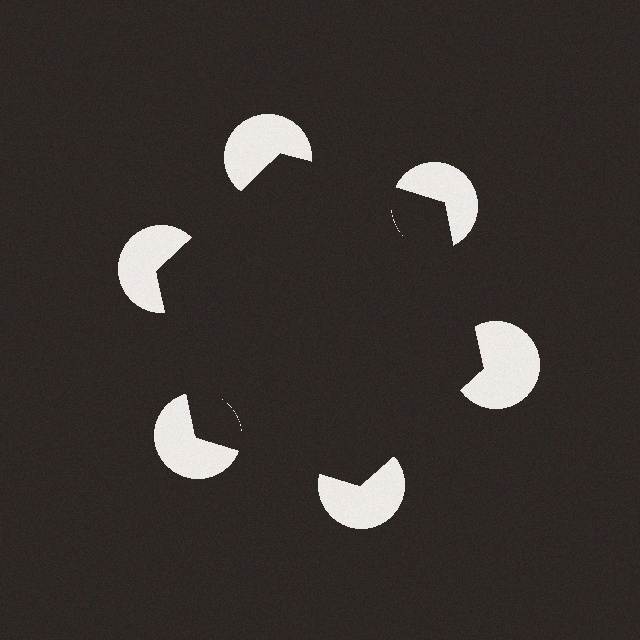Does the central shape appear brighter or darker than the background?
It typically appears slightly darker than the background, even though no actual brightness change is drawn.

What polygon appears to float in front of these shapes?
An illusory hexagon — its edges are inferred from the aligned wedge cuts in the pac-man discs, not physically drawn.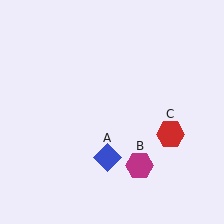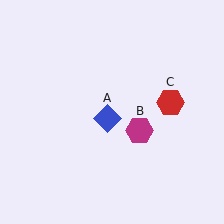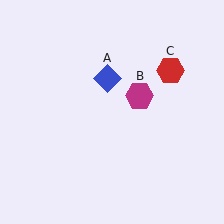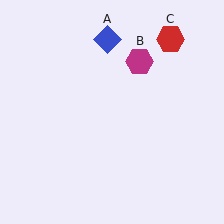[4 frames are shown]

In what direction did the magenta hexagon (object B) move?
The magenta hexagon (object B) moved up.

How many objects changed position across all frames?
3 objects changed position: blue diamond (object A), magenta hexagon (object B), red hexagon (object C).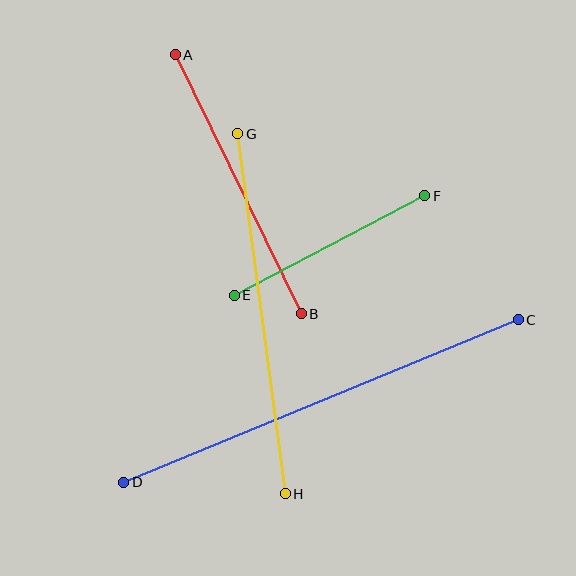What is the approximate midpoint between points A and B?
The midpoint is at approximately (238, 184) pixels.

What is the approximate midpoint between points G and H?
The midpoint is at approximately (261, 314) pixels.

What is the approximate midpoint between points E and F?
The midpoint is at approximately (330, 245) pixels.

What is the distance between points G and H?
The distance is approximately 363 pixels.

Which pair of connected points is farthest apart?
Points C and D are farthest apart.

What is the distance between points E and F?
The distance is approximately 215 pixels.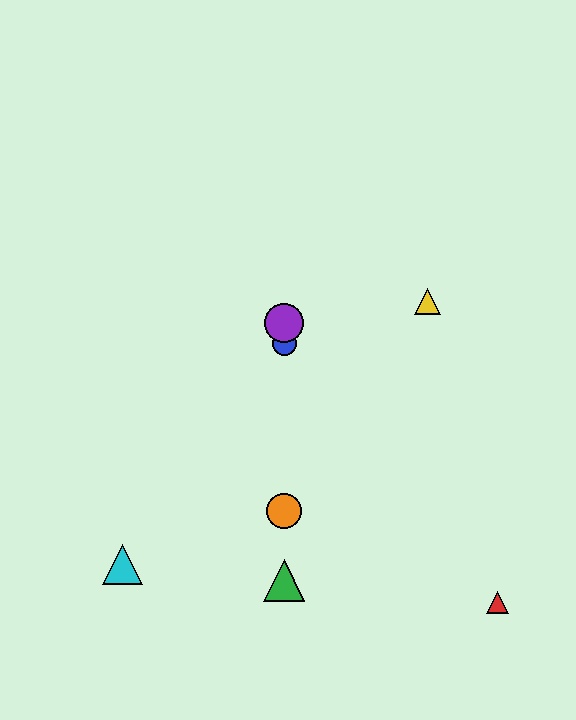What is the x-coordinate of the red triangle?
The red triangle is at x≈497.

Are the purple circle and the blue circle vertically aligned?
Yes, both are at x≈284.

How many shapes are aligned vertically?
4 shapes (the blue circle, the green triangle, the purple circle, the orange circle) are aligned vertically.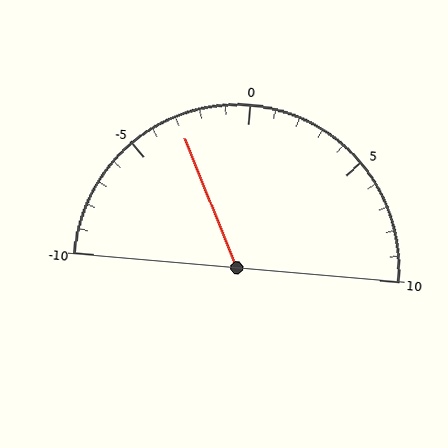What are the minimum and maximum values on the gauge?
The gauge ranges from -10 to 10.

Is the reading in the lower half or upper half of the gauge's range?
The reading is in the lower half of the range (-10 to 10).